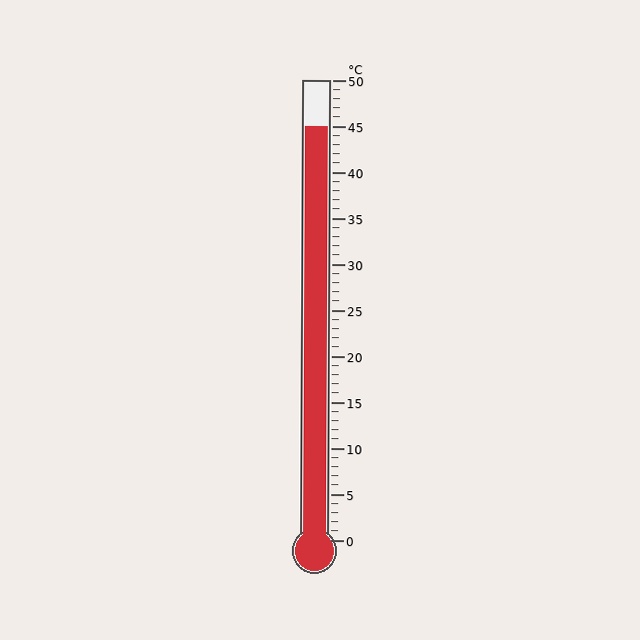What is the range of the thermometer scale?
The thermometer scale ranges from 0°C to 50°C.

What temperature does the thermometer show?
The thermometer shows approximately 45°C.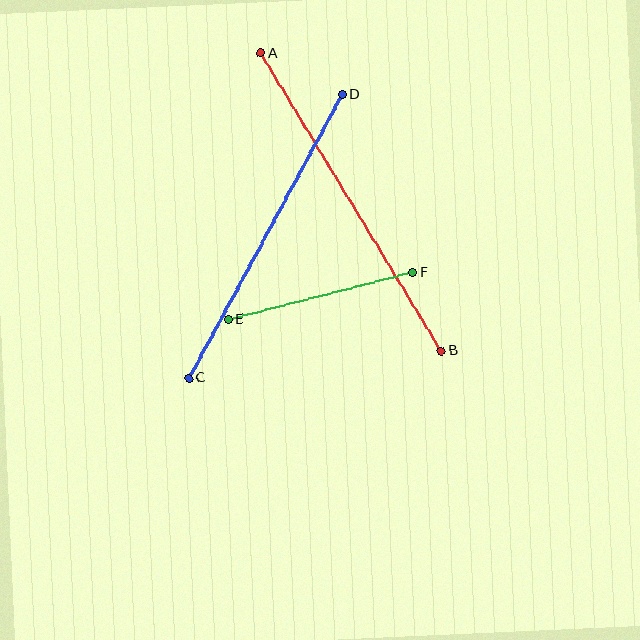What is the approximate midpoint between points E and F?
The midpoint is at approximately (321, 296) pixels.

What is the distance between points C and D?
The distance is approximately 322 pixels.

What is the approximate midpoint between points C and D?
The midpoint is at approximately (265, 236) pixels.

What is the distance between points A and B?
The distance is approximately 348 pixels.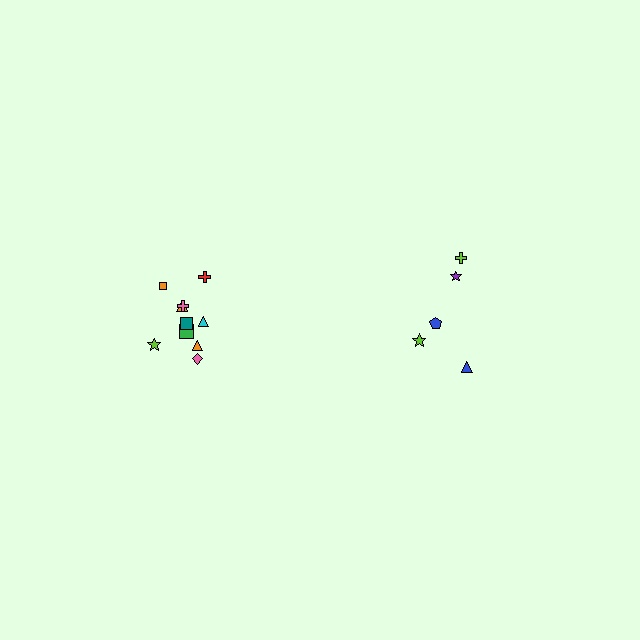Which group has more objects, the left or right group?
The left group.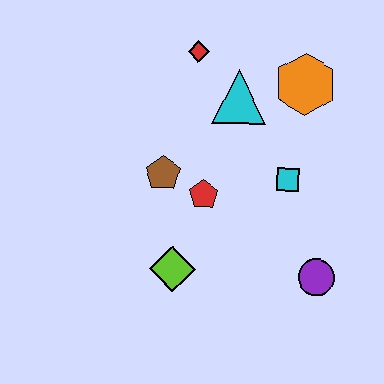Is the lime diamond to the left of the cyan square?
Yes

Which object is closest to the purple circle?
The cyan square is closest to the purple circle.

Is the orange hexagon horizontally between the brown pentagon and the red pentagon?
No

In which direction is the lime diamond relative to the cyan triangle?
The lime diamond is below the cyan triangle.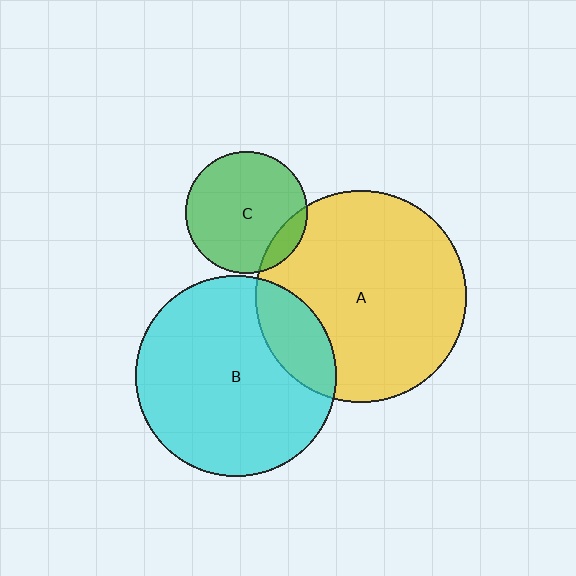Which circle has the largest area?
Circle A (yellow).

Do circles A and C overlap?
Yes.